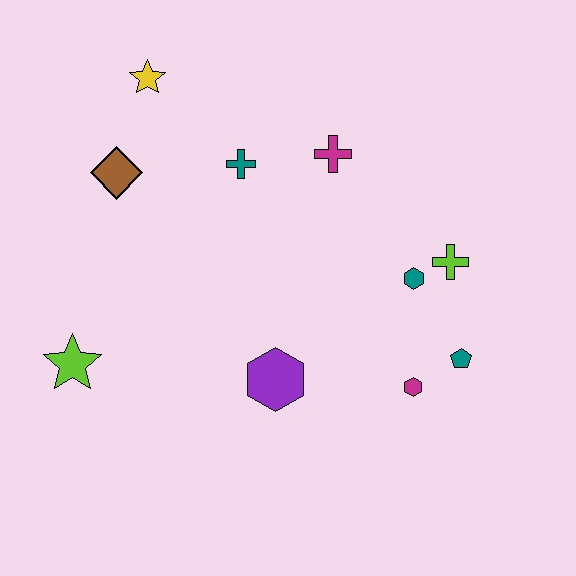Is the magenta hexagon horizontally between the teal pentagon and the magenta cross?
Yes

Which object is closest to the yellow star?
The brown diamond is closest to the yellow star.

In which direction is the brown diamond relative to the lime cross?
The brown diamond is to the left of the lime cross.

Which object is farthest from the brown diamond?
The teal pentagon is farthest from the brown diamond.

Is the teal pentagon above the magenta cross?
No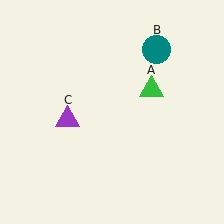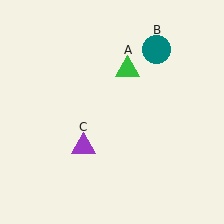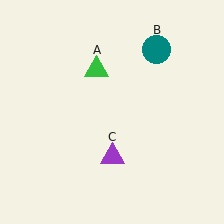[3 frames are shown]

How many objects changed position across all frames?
2 objects changed position: green triangle (object A), purple triangle (object C).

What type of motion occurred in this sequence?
The green triangle (object A), purple triangle (object C) rotated counterclockwise around the center of the scene.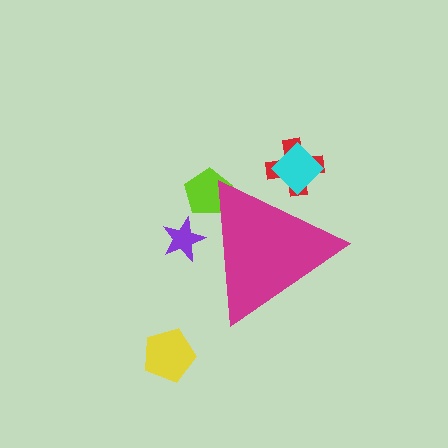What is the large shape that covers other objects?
A magenta triangle.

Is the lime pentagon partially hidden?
Yes, the lime pentagon is partially hidden behind the magenta triangle.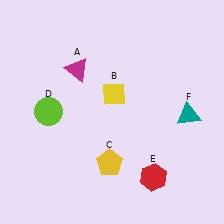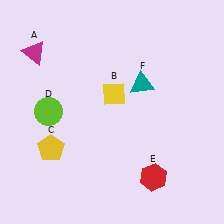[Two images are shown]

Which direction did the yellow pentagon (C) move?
The yellow pentagon (C) moved left.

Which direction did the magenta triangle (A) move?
The magenta triangle (A) moved left.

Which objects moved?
The objects that moved are: the magenta triangle (A), the yellow pentagon (C), the teal triangle (F).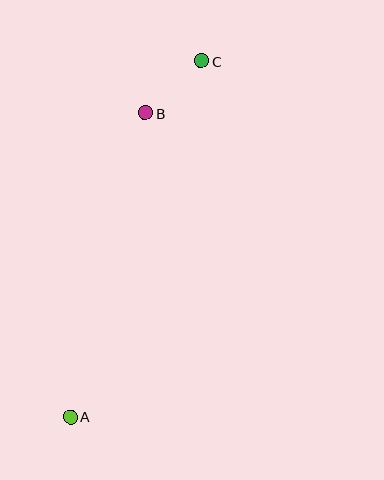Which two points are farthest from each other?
Points A and C are farthest from each other.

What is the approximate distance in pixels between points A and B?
The distance between A and B is approximately 313 pixels.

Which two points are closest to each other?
Points B and C are closest to each other.